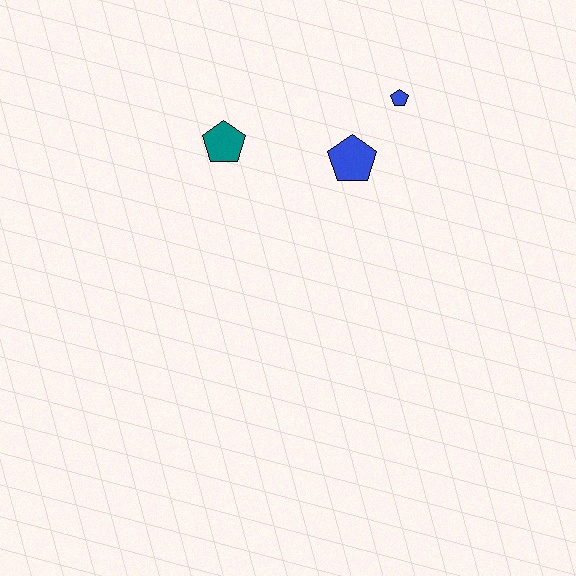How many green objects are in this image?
There are no green objects.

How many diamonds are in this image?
There are no diamonds.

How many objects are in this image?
There are 3 objects.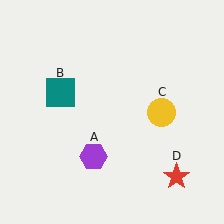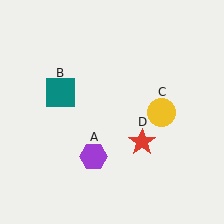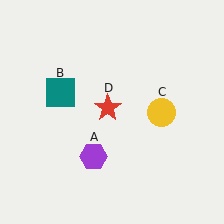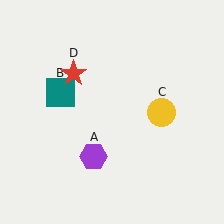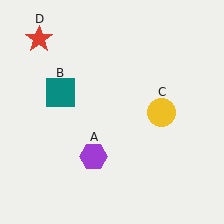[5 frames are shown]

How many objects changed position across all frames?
1 object changed position: red star (object D).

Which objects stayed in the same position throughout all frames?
Purple hexagon (object A) and teal square (object B) and yellow circle (object C) remained stationary.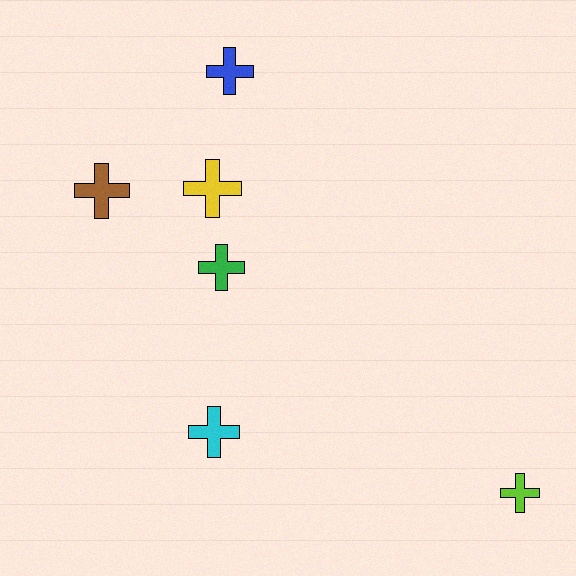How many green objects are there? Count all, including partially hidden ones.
There is 1 green object.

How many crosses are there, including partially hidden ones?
There are 6 crosses.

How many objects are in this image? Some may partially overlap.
There are 6 objects.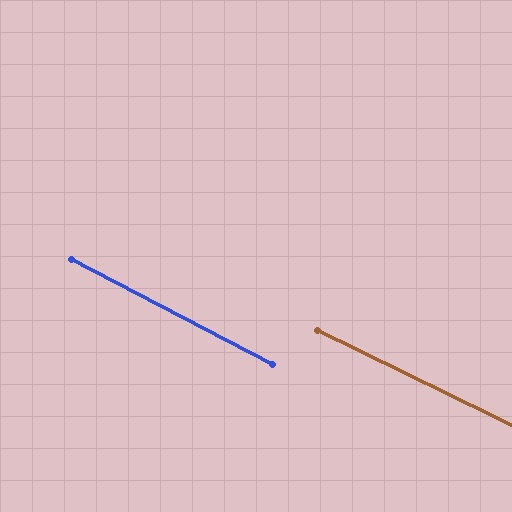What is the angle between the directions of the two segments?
Approximately 2 degrees.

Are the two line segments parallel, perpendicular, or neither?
Parallel — their directions differ by only 1.7°.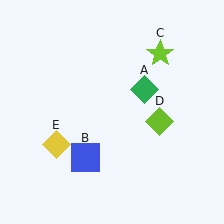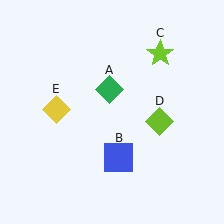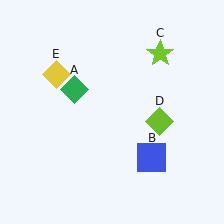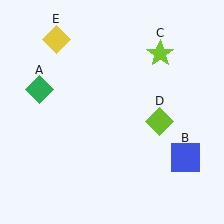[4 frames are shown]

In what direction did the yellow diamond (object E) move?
The yellow diamond (object E) moved up.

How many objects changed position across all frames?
3 objects changed position: green diamond (object A), blue square (object B), yellow diamond (object E).